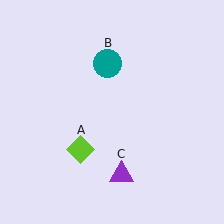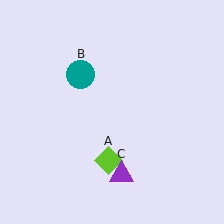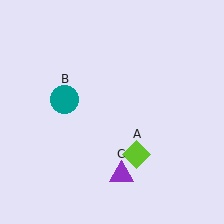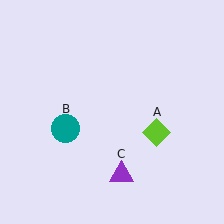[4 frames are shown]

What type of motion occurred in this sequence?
The lime diamond (object A), teal circle (object B) rotated counterclockwise around the center of the scene.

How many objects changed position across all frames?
2 objects changed position: lime diamond (object A), teal circle (object B).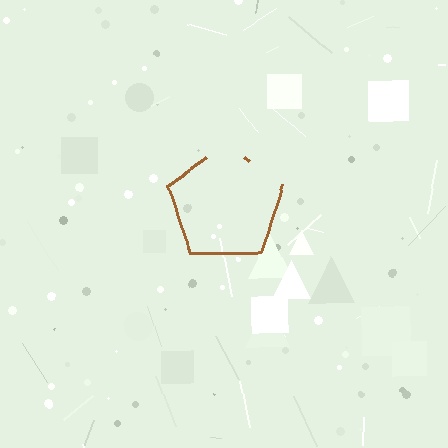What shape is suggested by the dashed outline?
The dashed outline suggests a pentagon.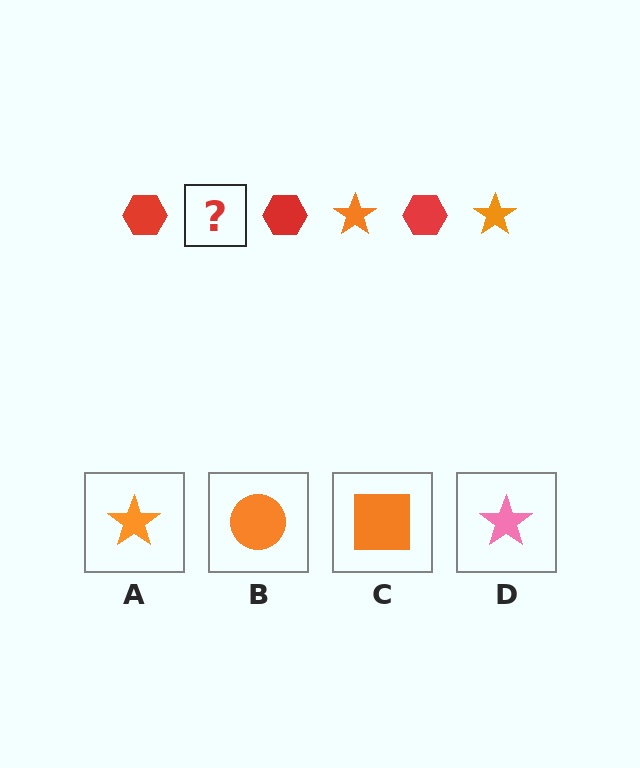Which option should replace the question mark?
Option A.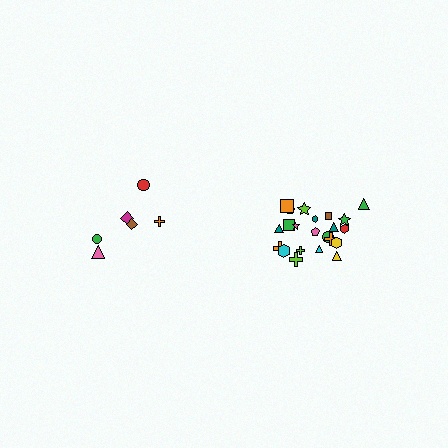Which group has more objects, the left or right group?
The right group.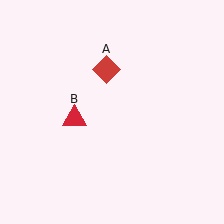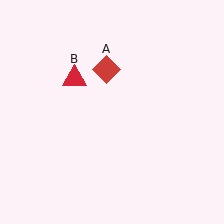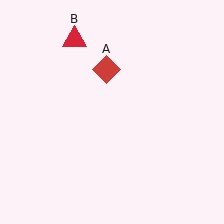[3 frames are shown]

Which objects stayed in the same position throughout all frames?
Red diamond (object A) remained stationary.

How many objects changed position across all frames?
1 object changed position: red triangle (object B).